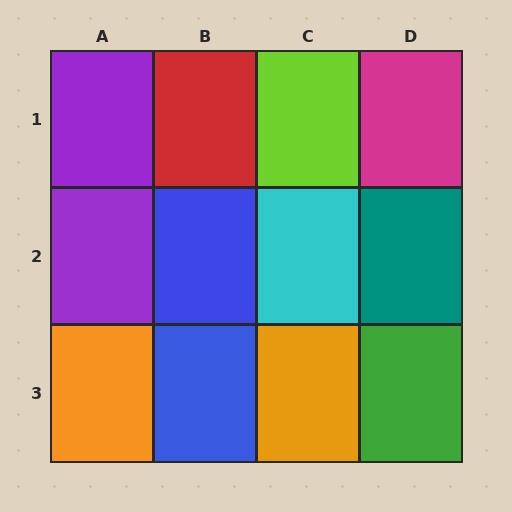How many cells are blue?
2 cells are blue.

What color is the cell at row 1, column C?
Lime.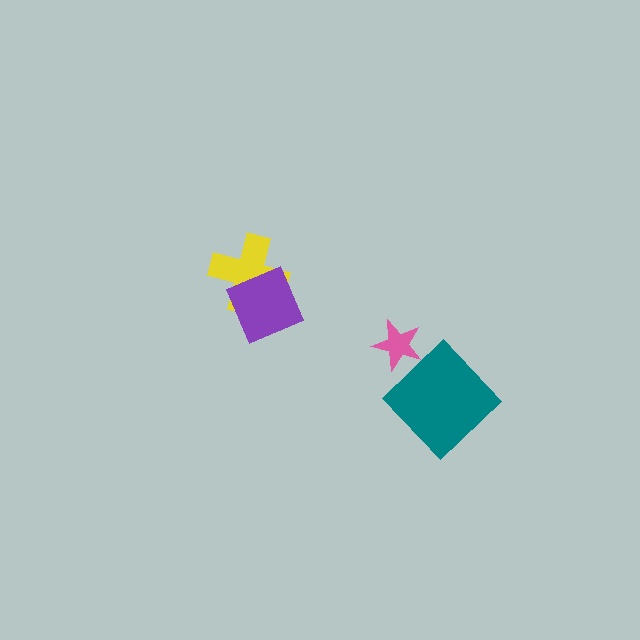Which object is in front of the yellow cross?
The purple square is in front of the yellow cross.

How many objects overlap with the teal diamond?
0 objects overlap with the teal diamond.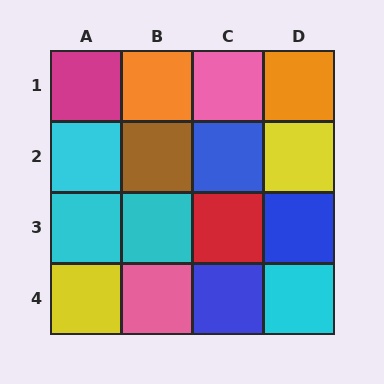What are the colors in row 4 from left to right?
Yellow, pink, blue, cyan.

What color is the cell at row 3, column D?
Blue.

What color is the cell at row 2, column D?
Yellow.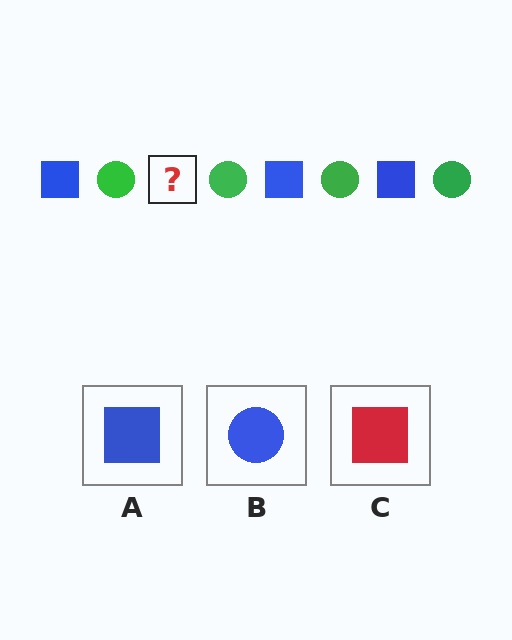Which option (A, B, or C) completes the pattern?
A.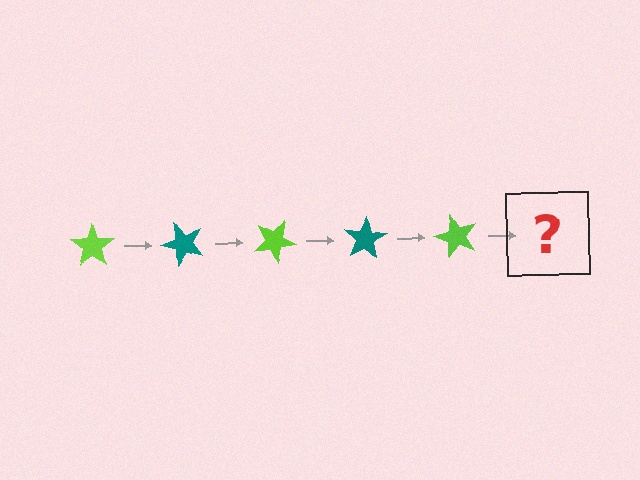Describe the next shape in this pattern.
It should be a teal star, rotated 250 degrees from the start.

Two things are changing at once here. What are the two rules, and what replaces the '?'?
The two rules are that it rotates 50 degrees each step and the color cycles through lime and teal. The '?' should be a teal star, rotated 250 degrees from the start.